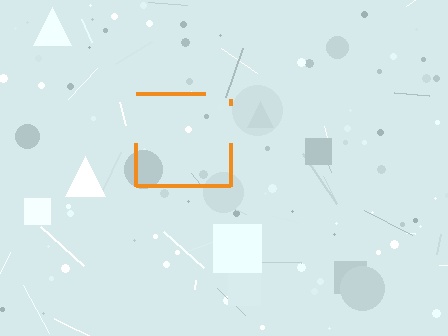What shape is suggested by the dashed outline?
The dashed outline suggests a square.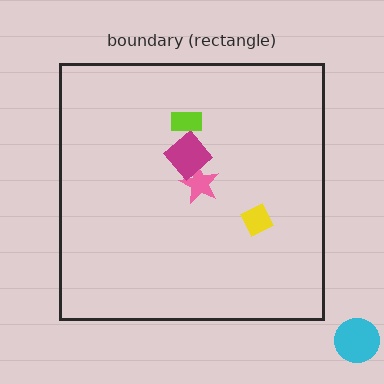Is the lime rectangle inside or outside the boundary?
Inside.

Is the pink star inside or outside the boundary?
Inside.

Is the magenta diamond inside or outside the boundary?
Inside.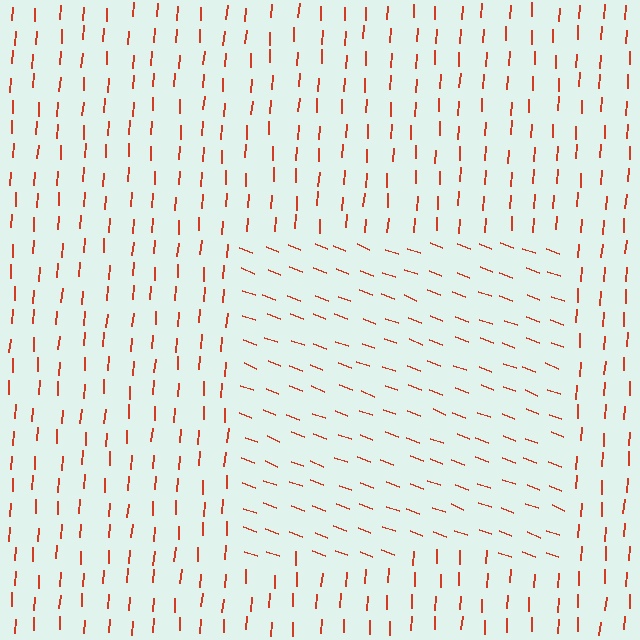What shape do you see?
I see a rectangle.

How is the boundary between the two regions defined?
The boundary is defined purely by a change in line orientation (approximately 73 degrees difference). All lines are the same color and thickness.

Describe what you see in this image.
The image is filled with small red line segments. A rectangle region in the image has lines oriented differently from the surrounding lines, creating a visible texture boundary.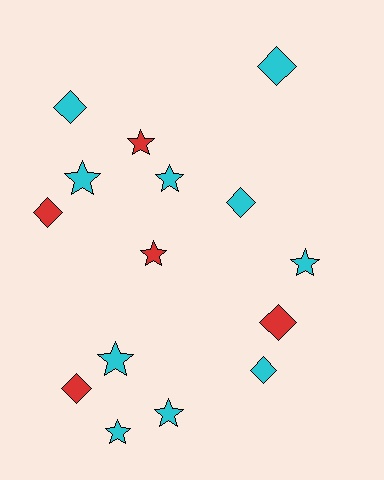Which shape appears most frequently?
Star, with 8 objects.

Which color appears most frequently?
Cyan, with 10 objects.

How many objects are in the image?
There are 15 objects.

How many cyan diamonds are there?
There are 4 cyan diamonds.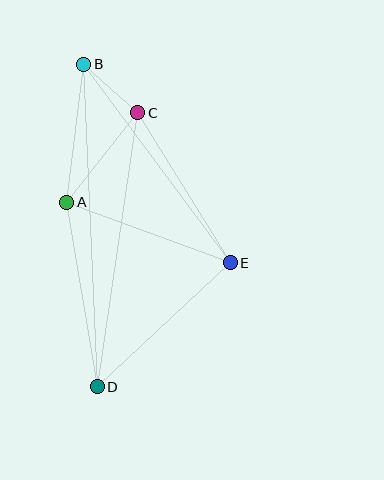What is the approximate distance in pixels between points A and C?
The distance between A and C is approximately 114 pixels.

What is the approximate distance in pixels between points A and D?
The distance between A and D is approximately 187 pixels.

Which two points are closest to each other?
Points B and C are closest to each other.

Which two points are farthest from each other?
Points B and D are farthest from each other.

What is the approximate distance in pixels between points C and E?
The distance between C and E is approximately 176 pixels.